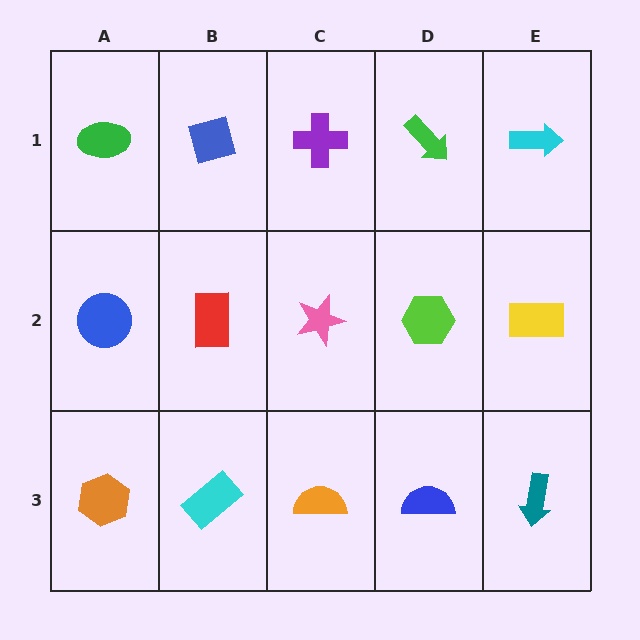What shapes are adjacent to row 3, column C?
A pink star (row 2, column C), a cyan rectangle (row 3, column B), a blue semicircle (row 3, column D).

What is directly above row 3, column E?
A yellow rectangle.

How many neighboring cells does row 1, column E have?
2.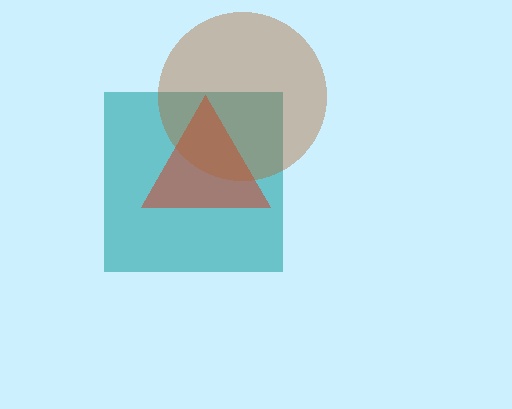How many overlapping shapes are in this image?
There are 3 overlapping shapes in the image.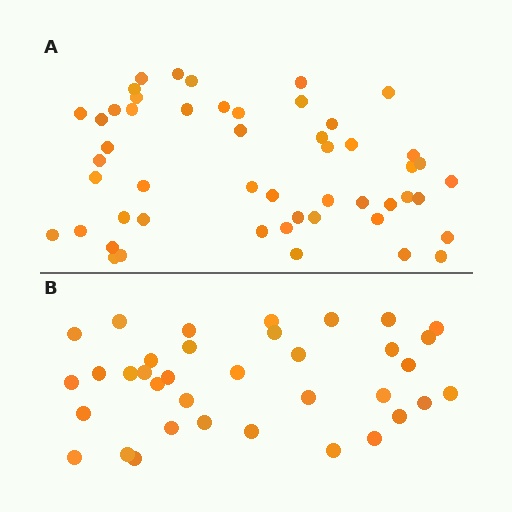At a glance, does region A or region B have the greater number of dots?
Region A (the top region) has more dots.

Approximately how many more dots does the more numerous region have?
Region A has approximately 15 more dots than region B.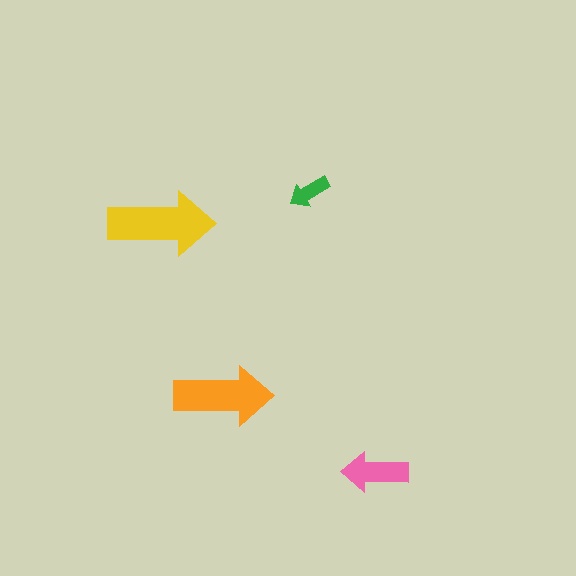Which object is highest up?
The green arrow is topmost.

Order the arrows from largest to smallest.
the yellow one, the orange one, the pink one, the green one.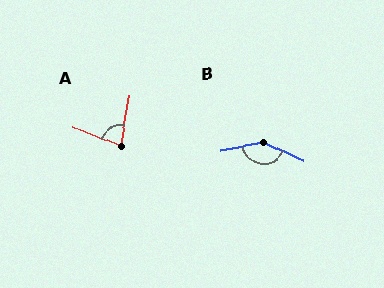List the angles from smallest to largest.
A (78°), B (144°).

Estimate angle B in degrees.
Approximately 144 degrees.